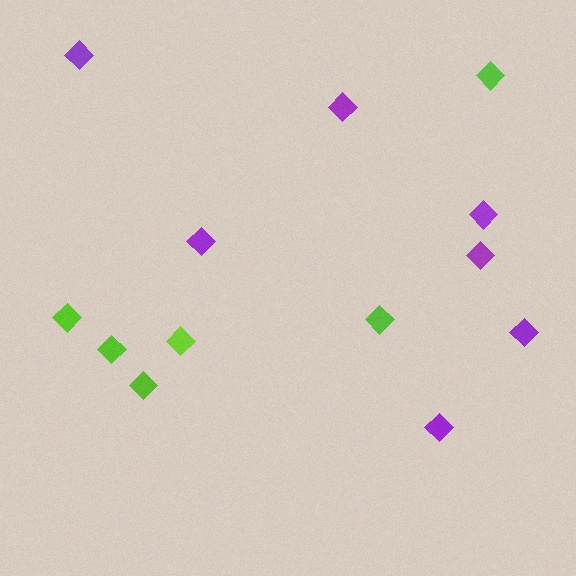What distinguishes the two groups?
There are 2 groups: one group of purple diamonds (7) and one group of lime diamonds (6).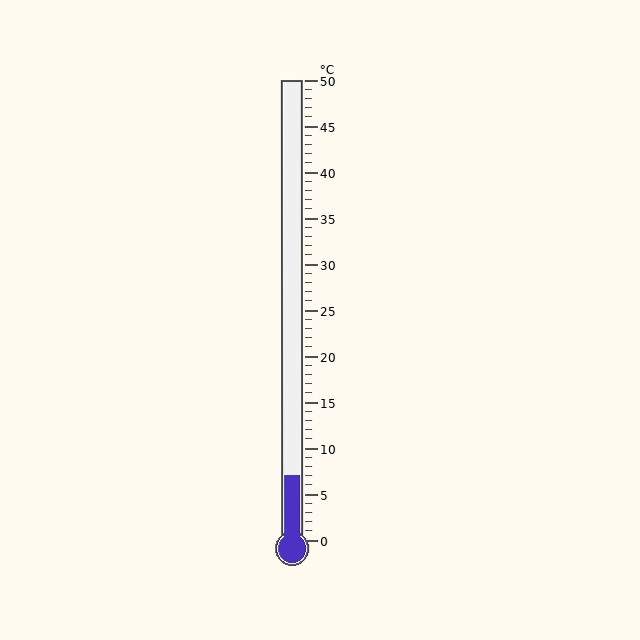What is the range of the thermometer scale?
The thermometer scale ranges from 0°C to 50°C.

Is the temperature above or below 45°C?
The temperature is below 45°C.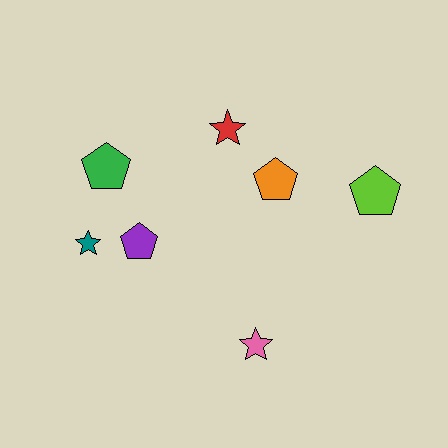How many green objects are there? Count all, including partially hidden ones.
There is 1 green object.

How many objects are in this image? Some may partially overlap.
There are 7 objects.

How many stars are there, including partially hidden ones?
There are 3 stars.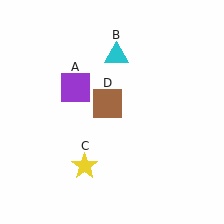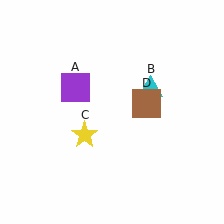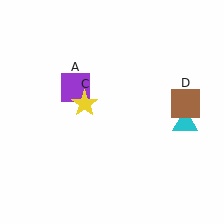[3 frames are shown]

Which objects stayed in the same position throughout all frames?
Purple square (object A) remained stationary.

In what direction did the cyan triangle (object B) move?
The cyan triangle (object B) moved down and to the right.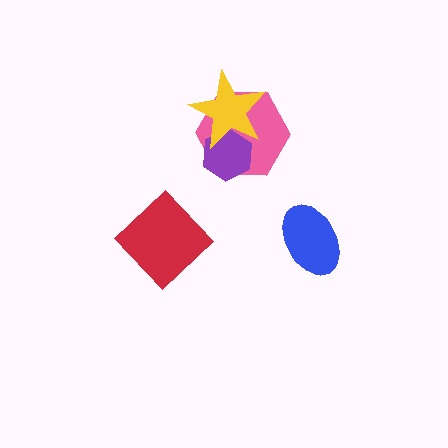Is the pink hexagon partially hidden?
Yes, it is partially covered by another shape.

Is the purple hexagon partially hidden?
Yes, it is partially covered by another shape.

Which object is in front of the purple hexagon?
The yellow star is in front of the purple hexagon.